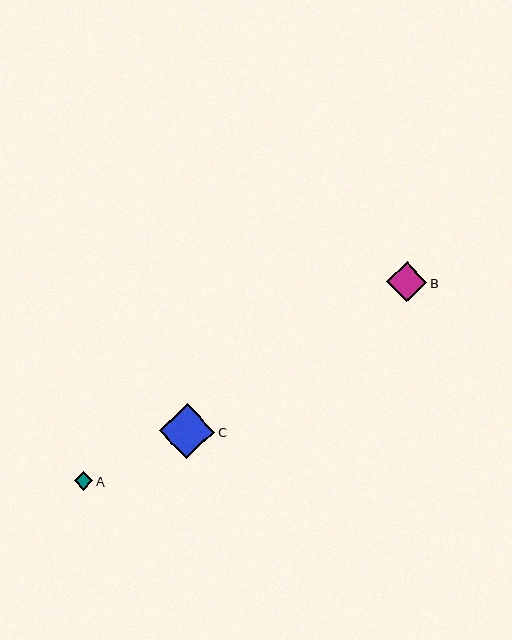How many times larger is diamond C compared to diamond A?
Diamond C is approximately 3.0 times the size of diamond A.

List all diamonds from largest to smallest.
From largest to smallest: C, B, A.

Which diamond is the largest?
Diamond C is the largest with a size of approximately 55 pixels.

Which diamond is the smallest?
Diamond A is the smallest with a size of approximately 18 pixels.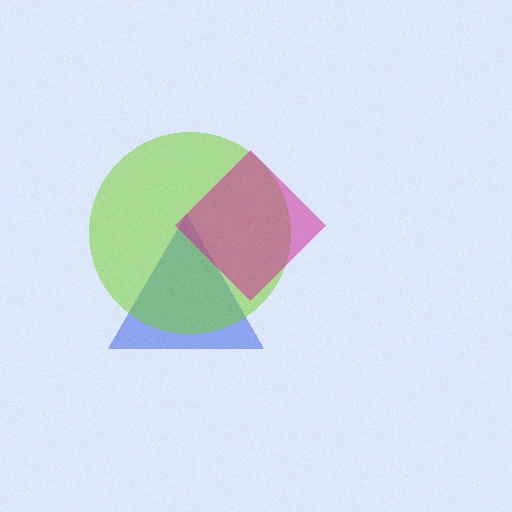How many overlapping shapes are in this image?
There are 3 overlapping shapes in the image.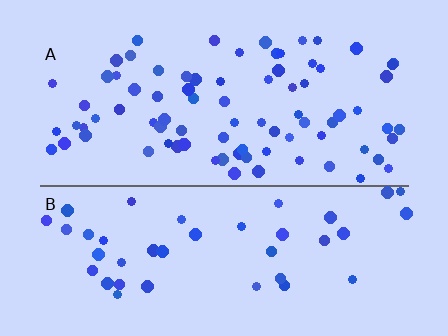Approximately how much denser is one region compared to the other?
Approximately 1.9× — region A over region B.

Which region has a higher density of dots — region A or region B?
A (the top).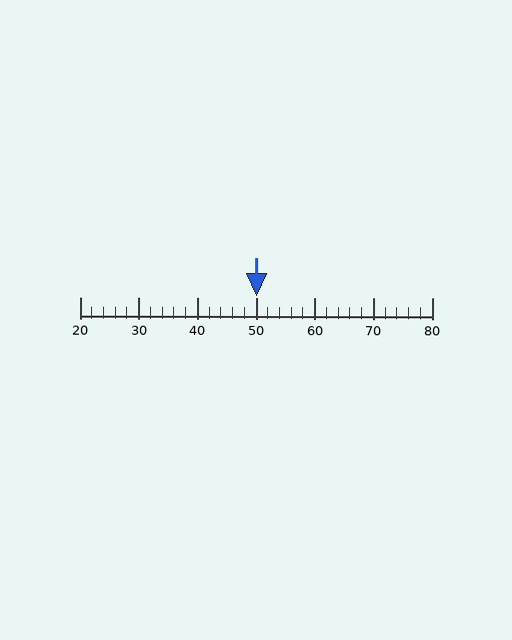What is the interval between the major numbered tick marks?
The major tick marks are spaced 10 units apart.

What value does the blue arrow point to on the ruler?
The blue arrow points to approximately 50.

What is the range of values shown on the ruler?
The ruler shows values from 20 to 80.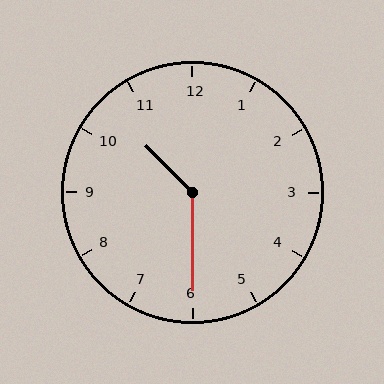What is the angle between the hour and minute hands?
Approximately 135 degrees.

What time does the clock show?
10:30.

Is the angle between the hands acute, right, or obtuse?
It is obtuse.